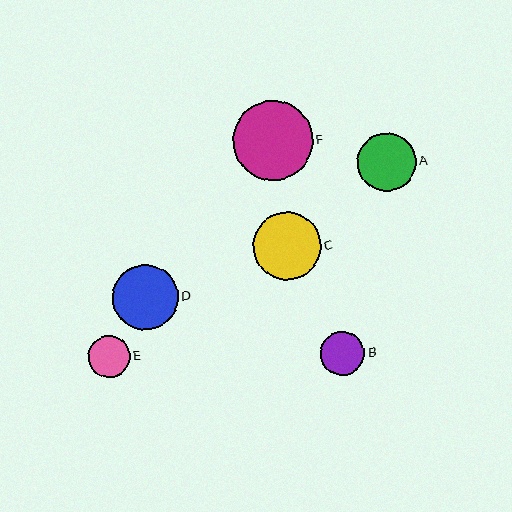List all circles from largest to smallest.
From largest to smallest: F, C, D, A, B, E.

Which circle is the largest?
Circle F is the largest with a size of approximately 80 pixels.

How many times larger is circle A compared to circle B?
Circle A is approximately 1.3 times the size of circle B.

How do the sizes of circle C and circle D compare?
Circle C and circle D are approximately the same size.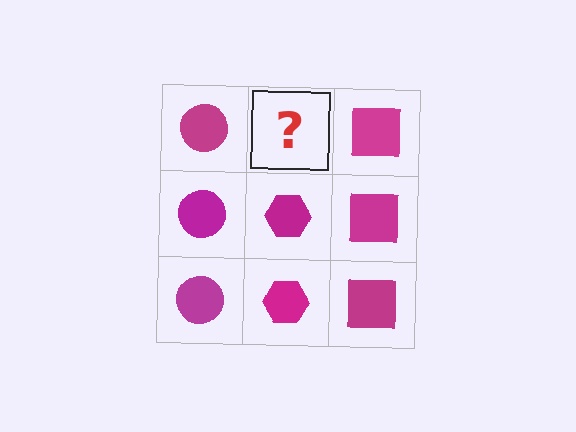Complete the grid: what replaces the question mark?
The question mark should be replaced with a magenta hexagon.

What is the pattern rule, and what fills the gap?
The rule is that each column has a consistent shape. The gap should be filled with a magenta hexagon.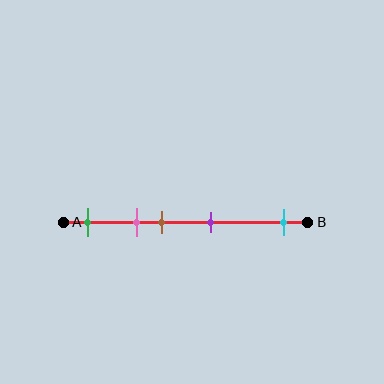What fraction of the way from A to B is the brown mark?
The brown mark is approximately 40% (0.4) of the way from A to B.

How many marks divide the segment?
There are 5 marks dividing the segment.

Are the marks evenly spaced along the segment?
No, the marks are not evenly spaced.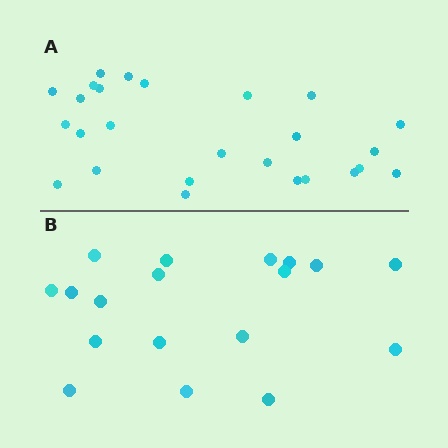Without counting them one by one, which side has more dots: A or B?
Region A (the top region) has more dots.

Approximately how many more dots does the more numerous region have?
Region A has roughly 8 or so more dots than region B.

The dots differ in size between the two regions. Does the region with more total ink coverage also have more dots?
No. Region B has more total ink coverage because its dots are larger, but region A actually contains more individual dots. Total area can be misleading — the number of items is what matters here.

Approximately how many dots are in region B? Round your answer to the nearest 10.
About 20 dots. (The exact count is 18, which rounds to 20.)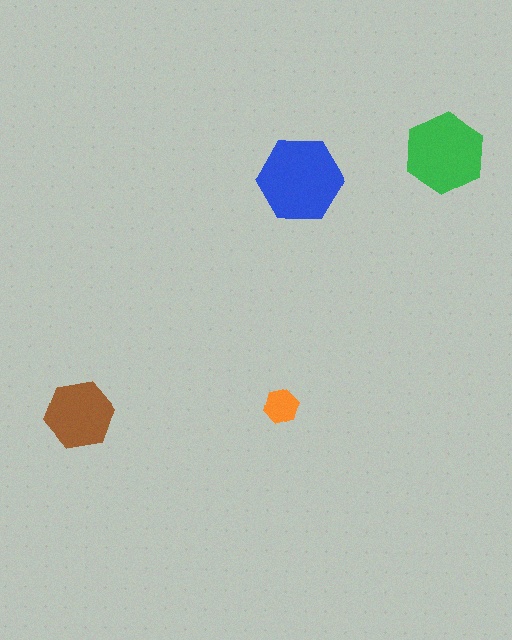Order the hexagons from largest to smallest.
the blue one, the green one, the brown one, the orange one.